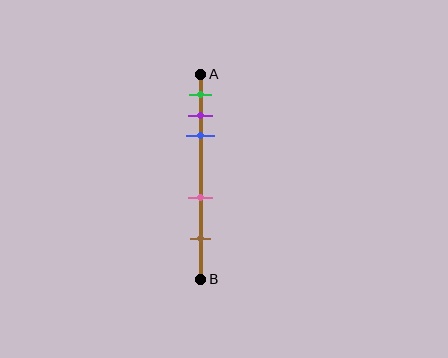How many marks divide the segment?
There are 5 marks dividing the segment.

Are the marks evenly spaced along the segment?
No, the marks are not evenly spaced.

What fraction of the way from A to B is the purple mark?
The purple mark is approximately 20% (0.2) of the way from A to B.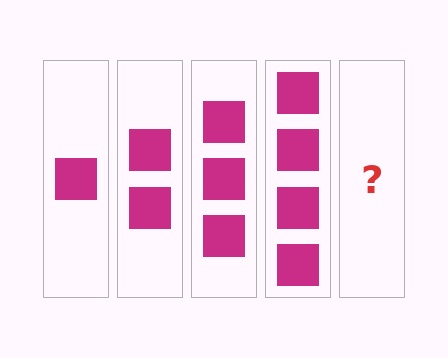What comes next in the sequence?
The next element should be 5 squares.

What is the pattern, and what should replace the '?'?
The pattern is that each step adds one more square. The '?' should be 5 squares.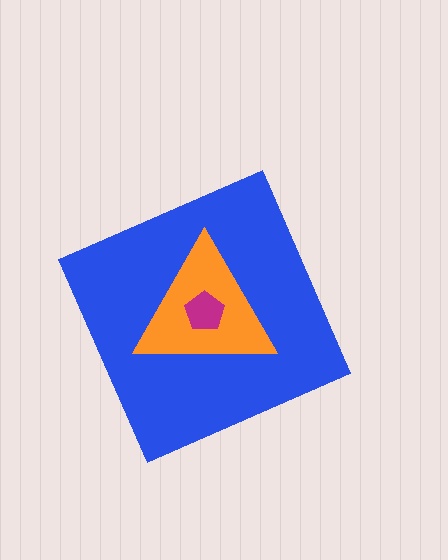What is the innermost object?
The magenta pentagon.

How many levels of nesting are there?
3.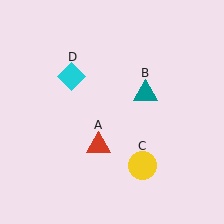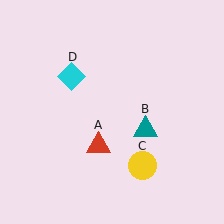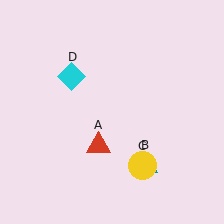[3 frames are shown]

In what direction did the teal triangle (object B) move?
The teal triangle (object B) moved down.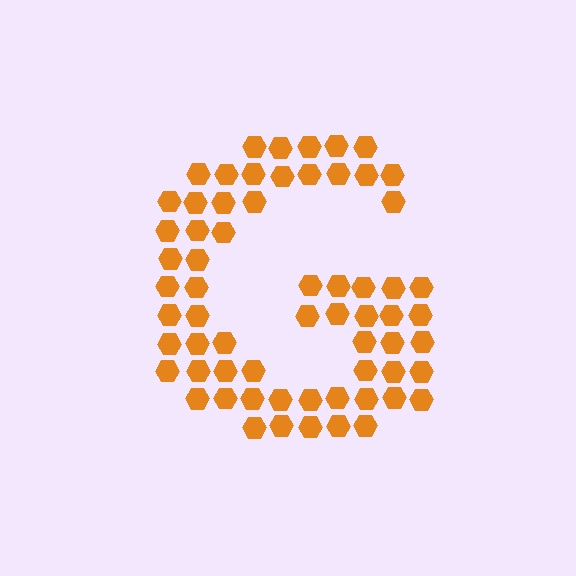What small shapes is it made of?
It is made of small hexagons.